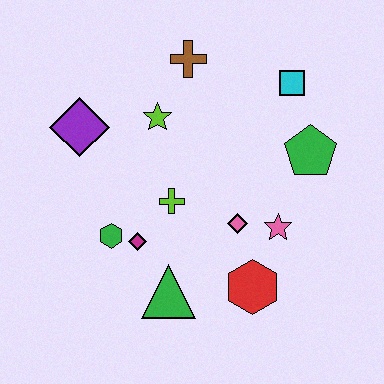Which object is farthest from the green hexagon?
The cyan square is farthest from the green hexagon.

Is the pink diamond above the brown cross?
No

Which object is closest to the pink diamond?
The pink star is closest to the pink diamond.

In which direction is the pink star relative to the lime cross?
The pink star is to the right of the lime cross.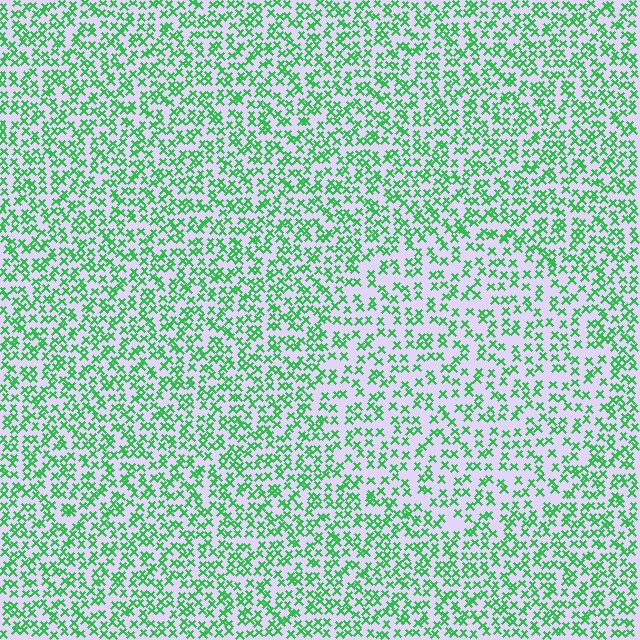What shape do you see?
I see a circle.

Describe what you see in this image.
The image contains small green elements arranged at two different densities. A circle-shaped region is visible where the elements are less densely packed than the surrounding area.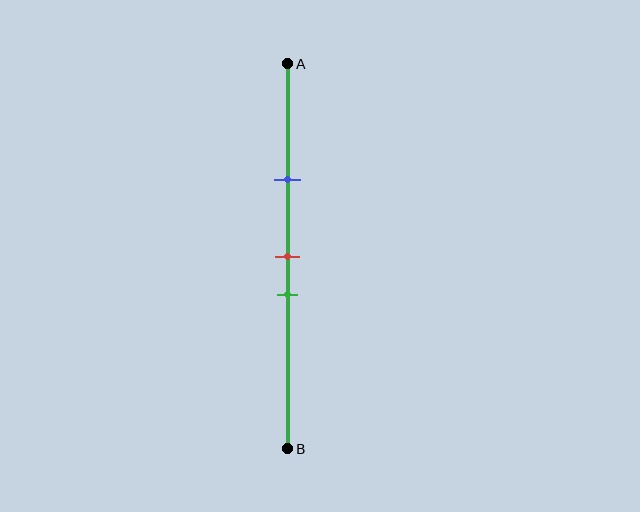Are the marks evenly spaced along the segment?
No, the marks are not evenly spaced.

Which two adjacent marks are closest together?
The red and green marks are the closest adjacent pair.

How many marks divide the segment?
There are 3 marks dividing the segment.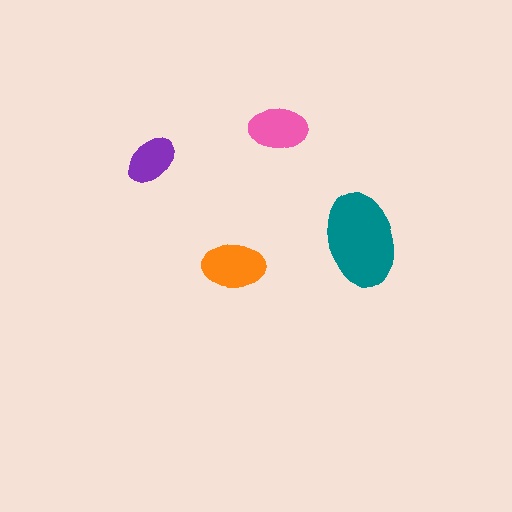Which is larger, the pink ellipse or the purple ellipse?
The pink one.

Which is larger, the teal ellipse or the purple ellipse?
The teal one.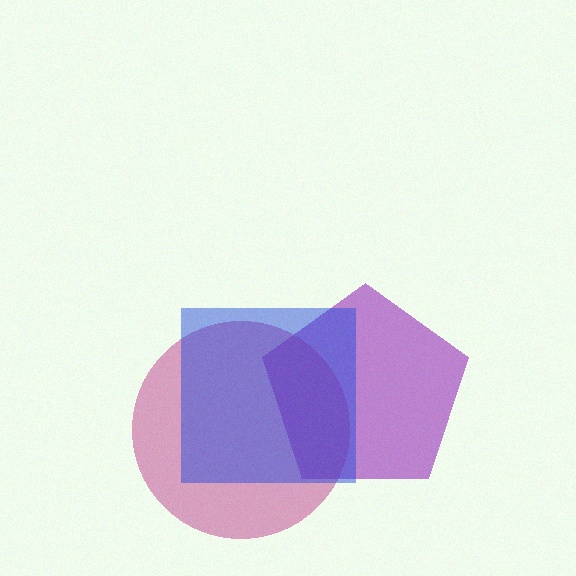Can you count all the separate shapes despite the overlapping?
Yes, there are 3 separate shapes.